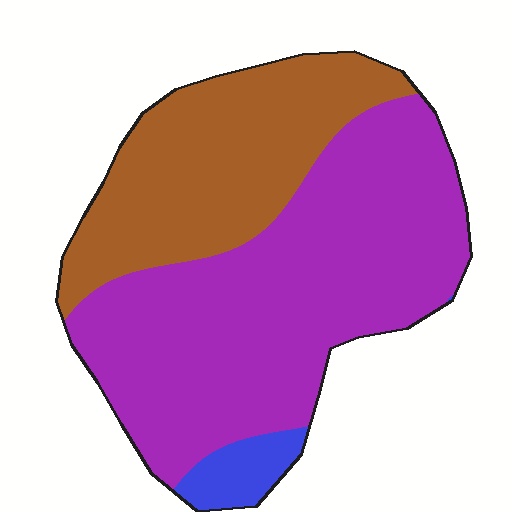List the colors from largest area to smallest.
From largest to smallest: purple, brown, blue.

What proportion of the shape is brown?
Brown takes up between a third and a half of the shape.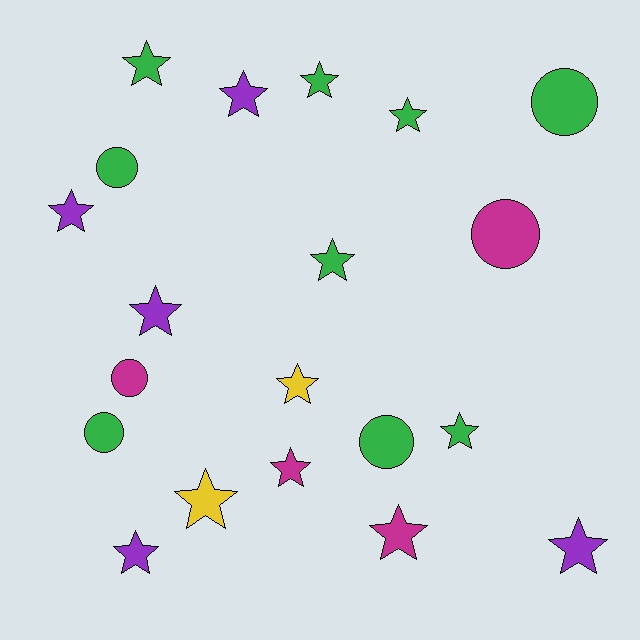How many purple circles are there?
There are no purple circles.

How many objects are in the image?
There are 20 objects.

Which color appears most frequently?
Green, with 9 objects.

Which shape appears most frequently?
Star, with 14 objects.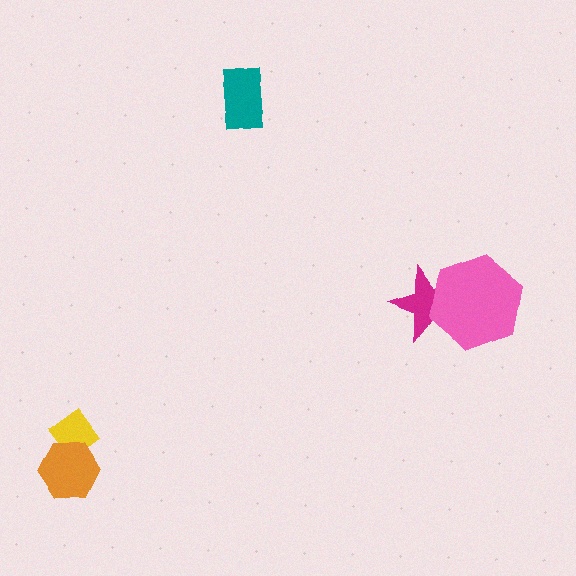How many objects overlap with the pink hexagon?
1 object overlaps with the pink hexagon.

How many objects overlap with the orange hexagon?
1 object overlaps with the orange hexagon.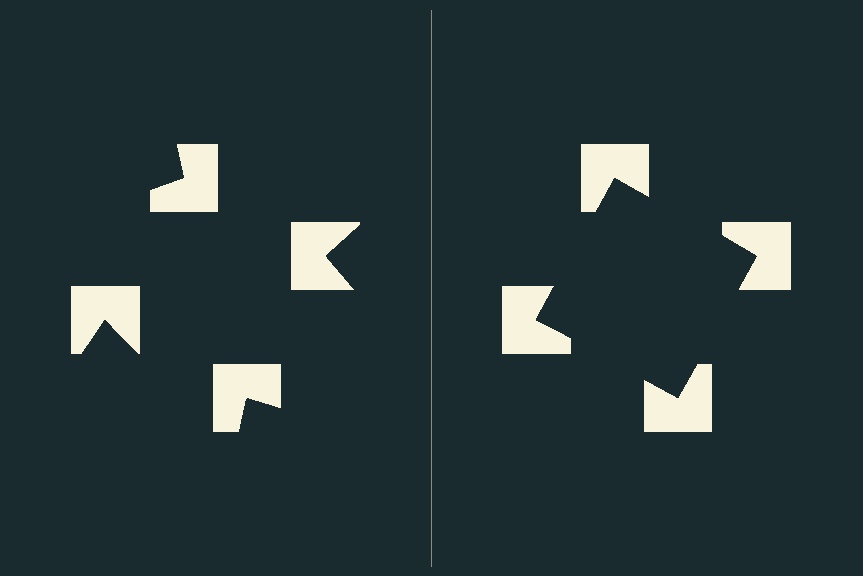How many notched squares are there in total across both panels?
8 — 4 on each side.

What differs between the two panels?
The notched squares are positioned identically on both sides; only the wedge orientations differ. On the right they align to a square; on the left they are misaligned.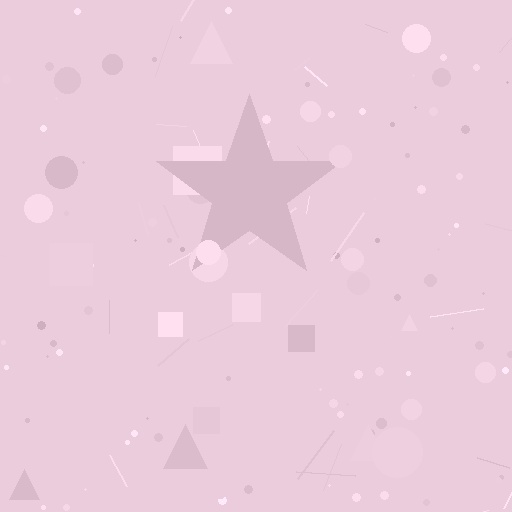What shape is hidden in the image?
A star is hidden in the image.